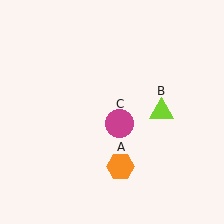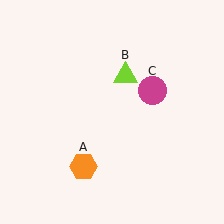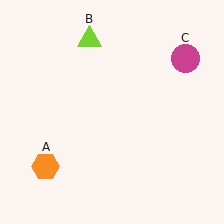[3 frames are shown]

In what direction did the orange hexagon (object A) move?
The orange hexagon (object A) moved left.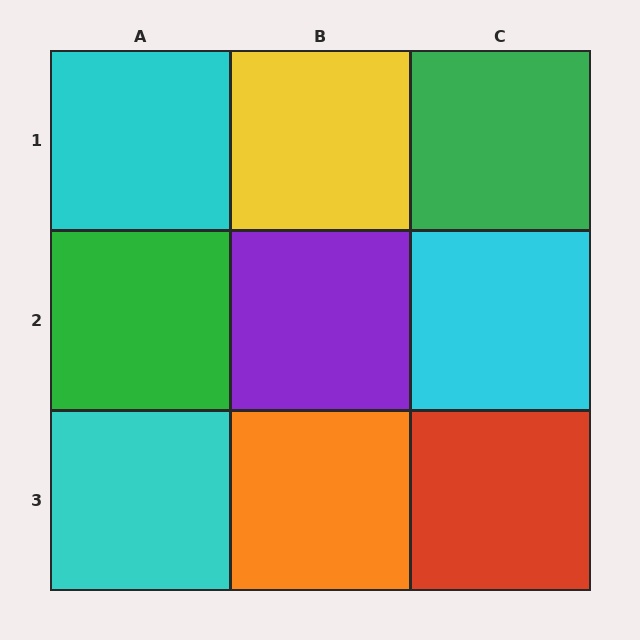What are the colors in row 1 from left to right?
Cyan, yellow, green.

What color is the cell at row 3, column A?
Cyan.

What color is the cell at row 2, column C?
Cyan.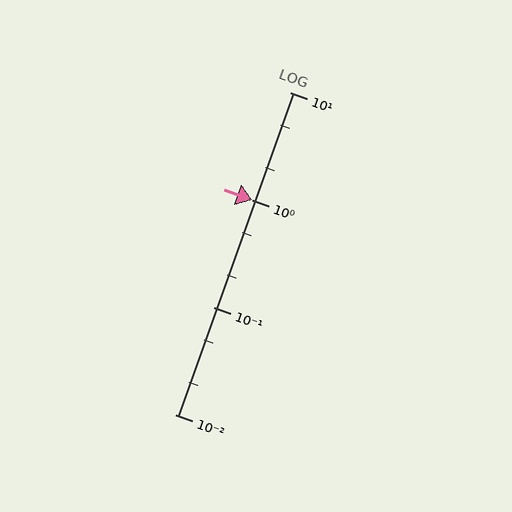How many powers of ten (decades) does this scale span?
The scale spans 3 decades, from 0.01 to 10.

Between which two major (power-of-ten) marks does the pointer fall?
The pointer is between 1 and 10.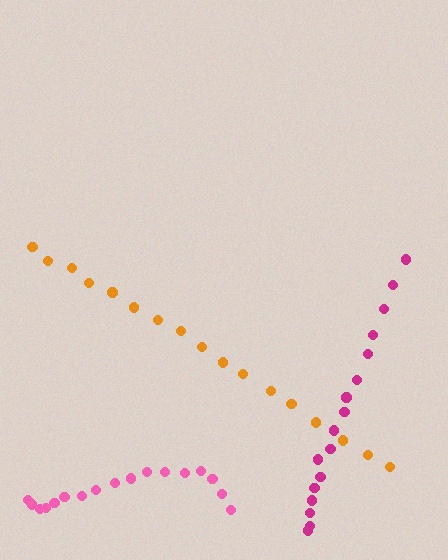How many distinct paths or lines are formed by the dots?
There are 3 distinct paths.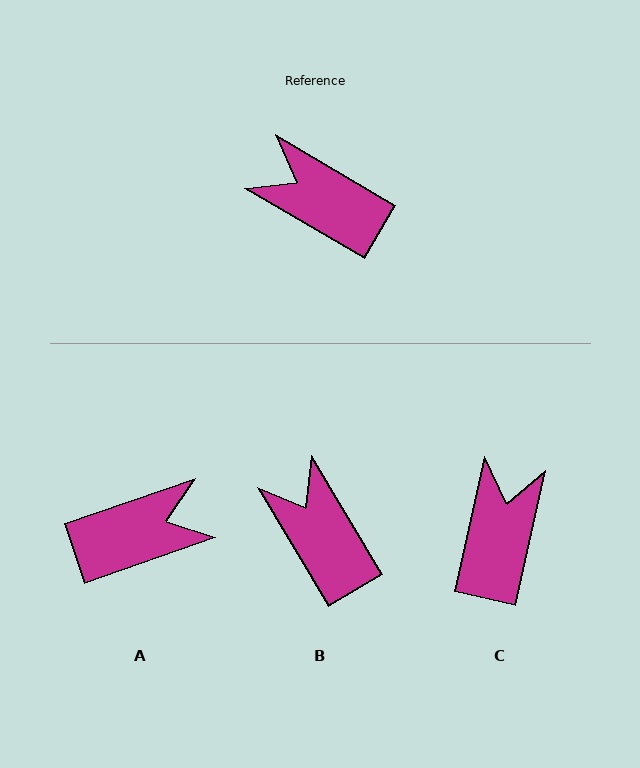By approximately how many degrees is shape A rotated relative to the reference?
Approximately 131 degrees clockwise.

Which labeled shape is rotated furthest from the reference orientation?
A, about 131 degrees away.